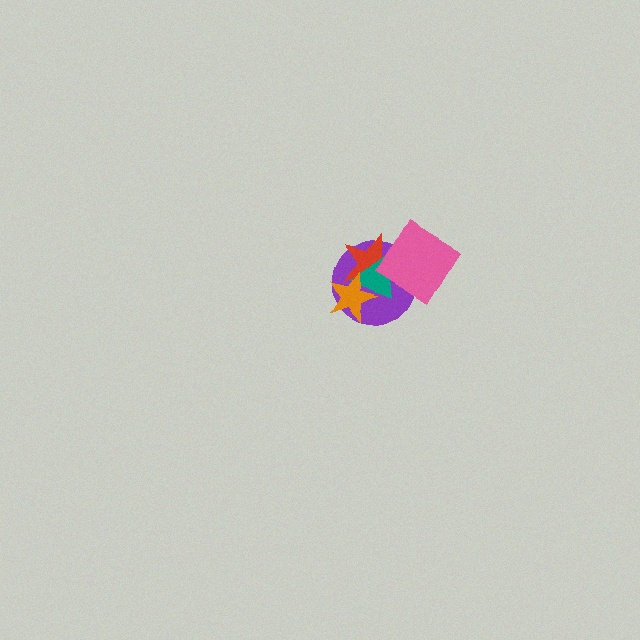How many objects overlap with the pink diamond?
3 objects overlap with the pink diamond.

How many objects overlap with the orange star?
3 objects overlap with the orange star.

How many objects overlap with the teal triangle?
4 objects overlap with the teal triangle.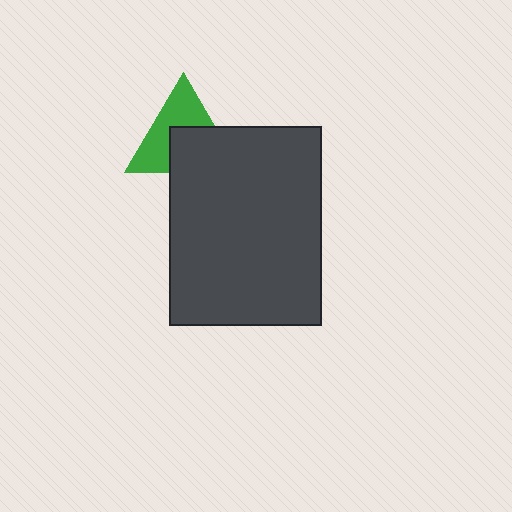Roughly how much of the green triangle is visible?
About half of it is visible (roughly 53%).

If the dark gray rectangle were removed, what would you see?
You would see the complete green triangle.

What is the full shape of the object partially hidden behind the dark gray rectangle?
The partially hidden object is a green triangle.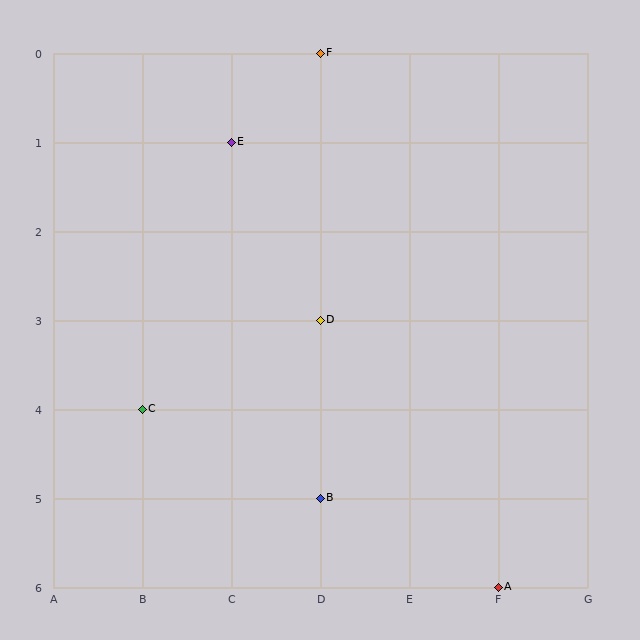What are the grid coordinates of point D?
Point D is at grid coordinates (D, 3).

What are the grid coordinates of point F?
Point F is at grid coordinates (D, 0).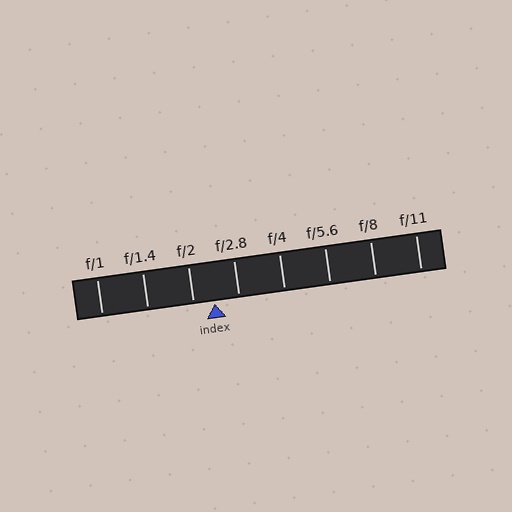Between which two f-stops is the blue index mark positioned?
The index mark is between f/2 and f/2.8.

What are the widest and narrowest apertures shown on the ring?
The widest aperture shown is f/1 and the narrowest is f/11.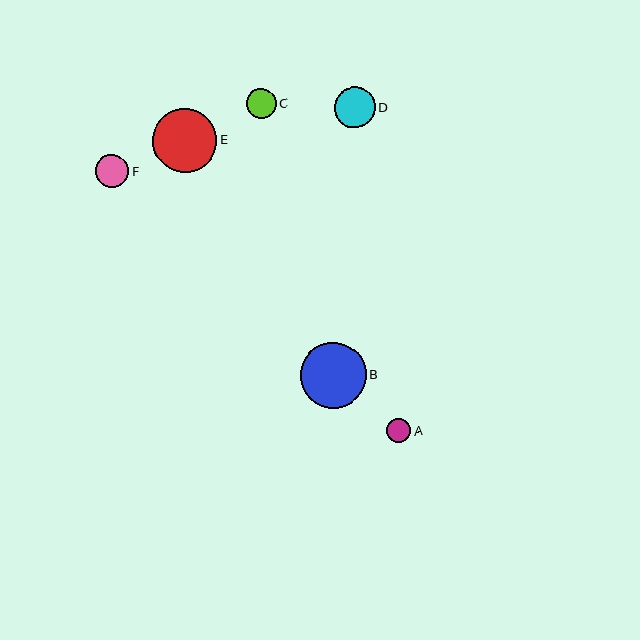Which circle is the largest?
Circle B is the largest with a size of approximately 66 pixels.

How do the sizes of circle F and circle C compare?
Circle F and circle C are approximately the same size.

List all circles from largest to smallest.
From largest to smallest: B, E, D, F, C, A.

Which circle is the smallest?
Circle A is the smallest with a size of approximately 24 pixels.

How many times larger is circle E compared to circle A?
Circle E is approximately 2.6 times the size of circle A.